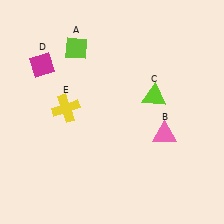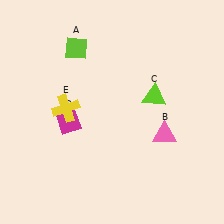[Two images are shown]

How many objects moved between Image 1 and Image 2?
1 object moved between the two images.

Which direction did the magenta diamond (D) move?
The magenta diamond (D) moved down.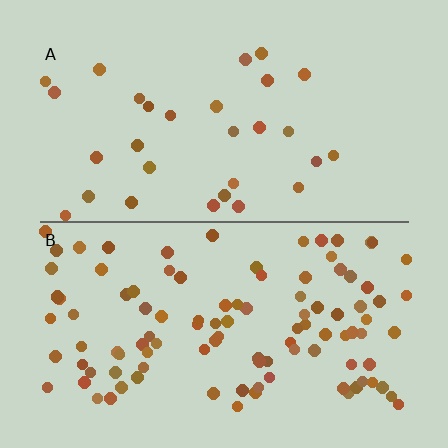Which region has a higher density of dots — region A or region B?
B (the bottom).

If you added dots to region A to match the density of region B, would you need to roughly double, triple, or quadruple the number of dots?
Approximately triple.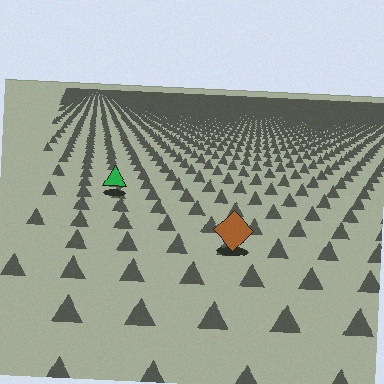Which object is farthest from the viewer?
The green triangle is farthest from the viewer. It appears smaller and the ground texture around it is denser.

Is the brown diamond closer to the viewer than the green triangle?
Yes. The brown diamond is closer — you can tell from the texture gradient: the ground texture is coarser near it.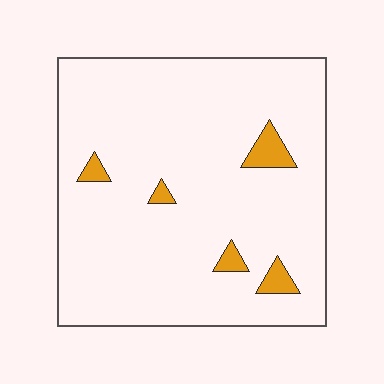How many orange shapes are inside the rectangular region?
5.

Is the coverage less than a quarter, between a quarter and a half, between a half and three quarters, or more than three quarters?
Less than a quarter.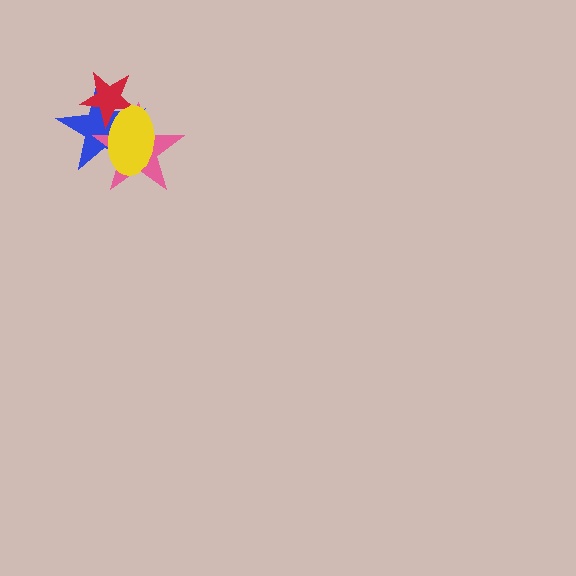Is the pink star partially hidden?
Yes, it is partially covered by another shape.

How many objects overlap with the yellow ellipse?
3 objects overlap with the yellow ellipse.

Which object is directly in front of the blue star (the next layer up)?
The pink star is directly in front of the blue star.